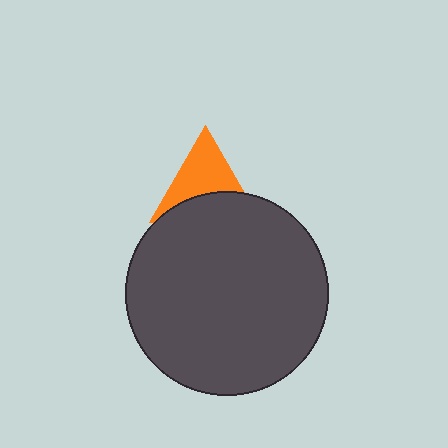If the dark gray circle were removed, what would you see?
You would see the complete orange triangle.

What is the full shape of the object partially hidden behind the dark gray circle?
The partially hidden object is an orange triangle.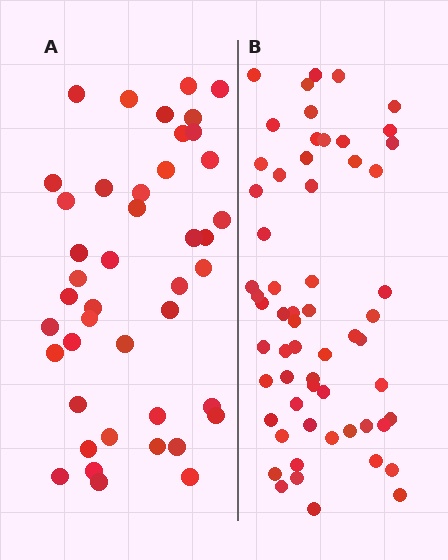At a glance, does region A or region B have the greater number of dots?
Region B (the right region) has more dots.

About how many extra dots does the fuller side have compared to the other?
Region B has approximately 15 more dots than region A.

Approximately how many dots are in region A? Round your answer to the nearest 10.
About 40 dots. (The exact count is 43, which rounds to 40.)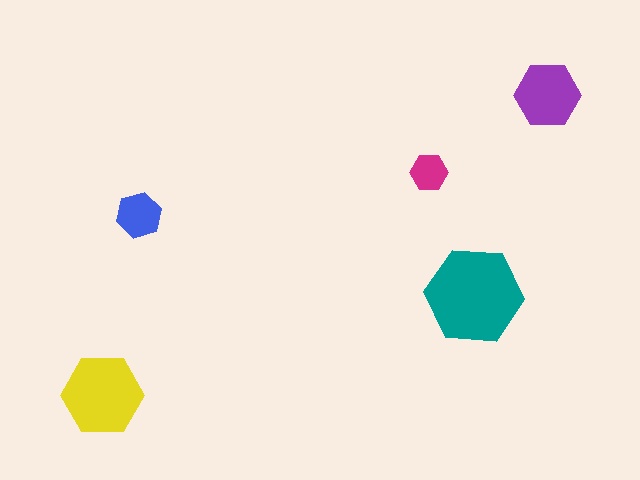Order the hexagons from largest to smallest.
the teal one, the yellow one, the purple one, the blue one, the magenta one.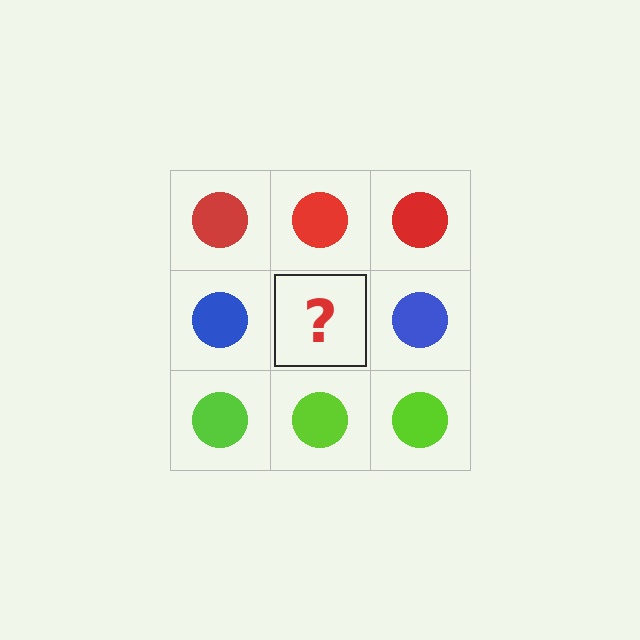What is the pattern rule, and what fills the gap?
The rule is that each row has a consistent color. The gap should be filled with a blue circle.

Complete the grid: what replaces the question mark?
The question mark should be replaced with a blue circle.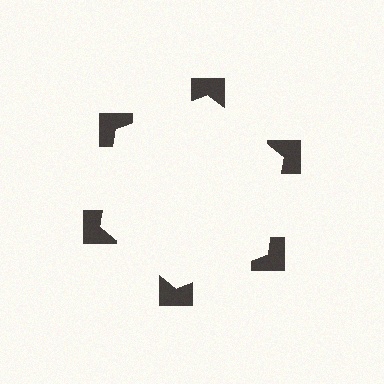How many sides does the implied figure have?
6 sides.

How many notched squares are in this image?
There are 6 — one at each vertex of the illusory hexagon.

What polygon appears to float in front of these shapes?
An illusory hexagon — its edges are inferred from the aligned wedge cuts in the notched squares, not physically drawn.